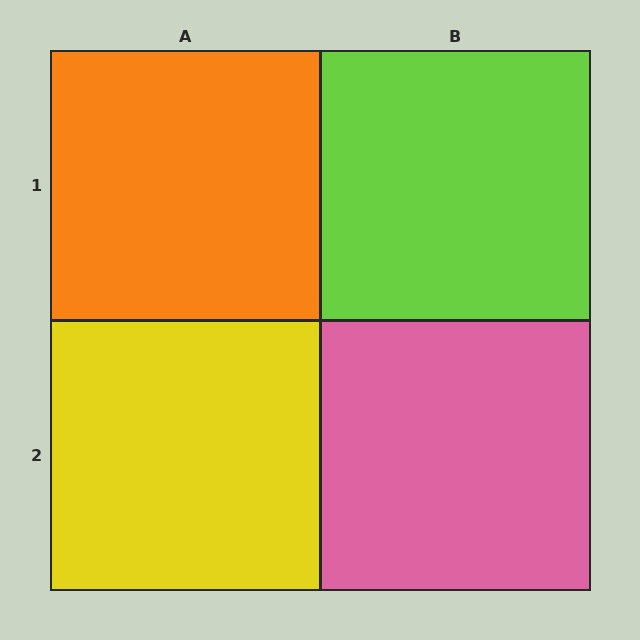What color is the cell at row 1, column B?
Lime.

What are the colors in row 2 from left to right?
Yellow, pink.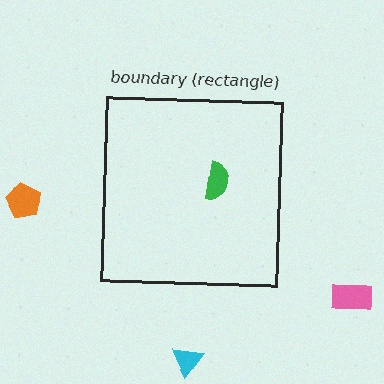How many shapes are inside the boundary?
1 inside, 3 outside.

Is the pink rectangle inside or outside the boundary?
Outside.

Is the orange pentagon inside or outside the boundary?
Outside.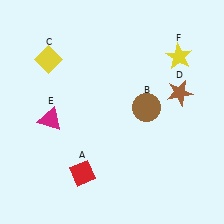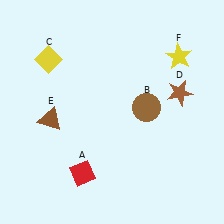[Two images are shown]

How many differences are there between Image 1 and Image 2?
There is 1 difference between the two images.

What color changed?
The triangle (E) changed from magenta in Image 1 to brown in Image 2.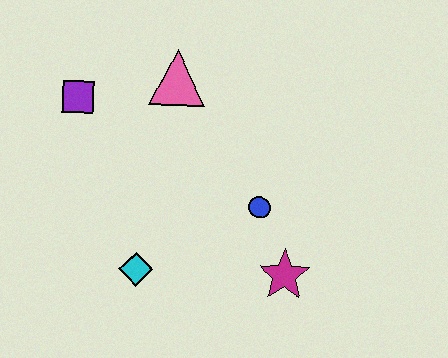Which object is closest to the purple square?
The pink triangle is closest to the purple square.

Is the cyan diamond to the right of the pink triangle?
No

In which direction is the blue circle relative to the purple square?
The blue circle is to the right of the purple square.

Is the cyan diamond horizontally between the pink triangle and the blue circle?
No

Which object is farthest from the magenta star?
The purple square is farthest from the magenta star.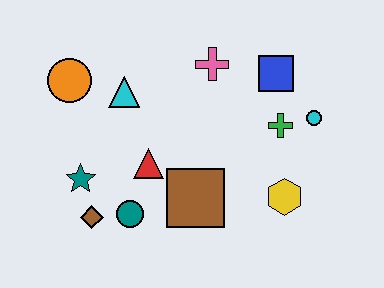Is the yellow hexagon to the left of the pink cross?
No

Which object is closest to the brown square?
The red triangle is closest to the brown square.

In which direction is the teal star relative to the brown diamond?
The teal star is above the brown diamond.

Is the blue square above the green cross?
Yes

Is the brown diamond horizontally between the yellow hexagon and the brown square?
No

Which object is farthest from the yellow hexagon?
The orange circle is farthest from the yellow hexagon.